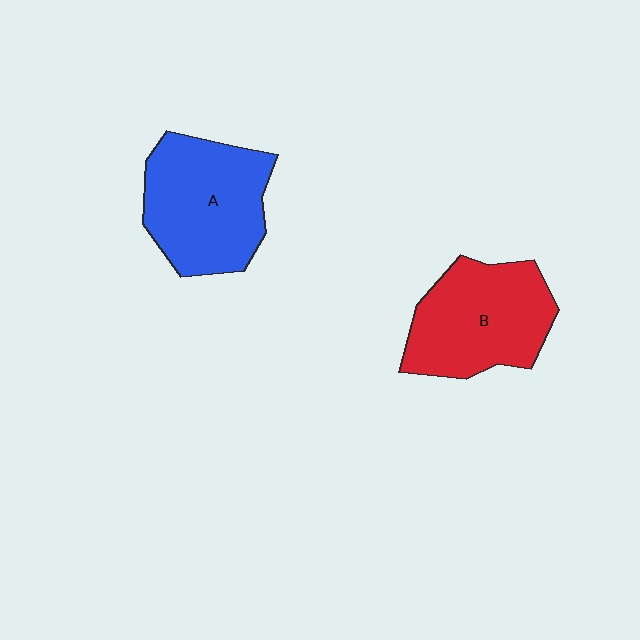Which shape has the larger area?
Shape A (blue).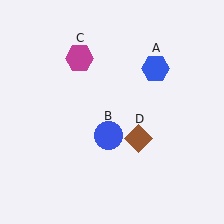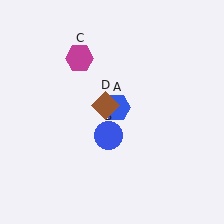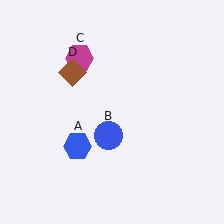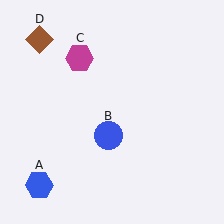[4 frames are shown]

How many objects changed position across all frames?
2 objects changed position: blue hexagon (object A), brown diamond (object D).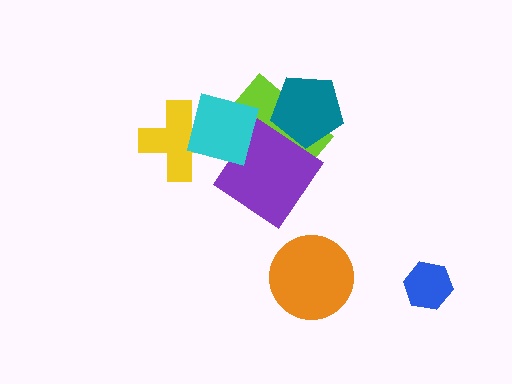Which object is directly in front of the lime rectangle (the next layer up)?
The teal pentagon is directly in front of the lime rectangle.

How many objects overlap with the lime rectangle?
3 objects overlap with the lime rectangle.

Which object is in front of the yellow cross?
The cyan square is in front of the yellow cross.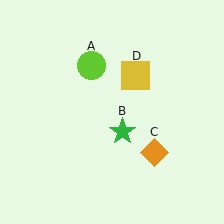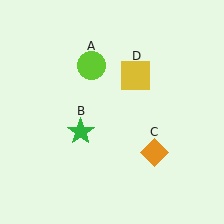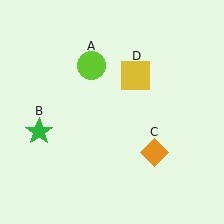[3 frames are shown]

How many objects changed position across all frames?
1 object changed position: green star (object B).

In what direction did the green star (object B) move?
The green star (object B) moved left.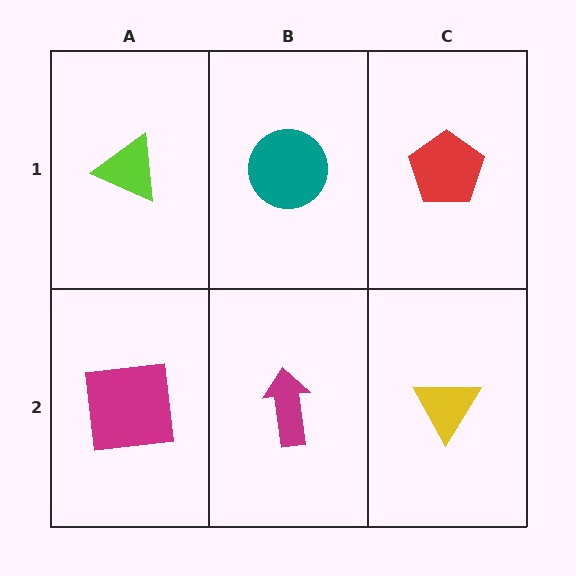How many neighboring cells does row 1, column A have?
2.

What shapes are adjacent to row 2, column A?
A lime triangle (row 1, column A), a magenta arrow (row 2, column B).